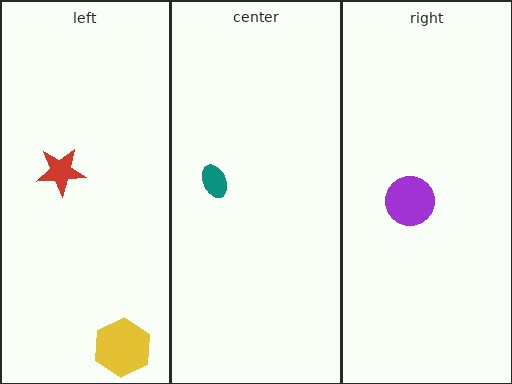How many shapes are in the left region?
2.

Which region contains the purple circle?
The right region.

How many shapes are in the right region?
1.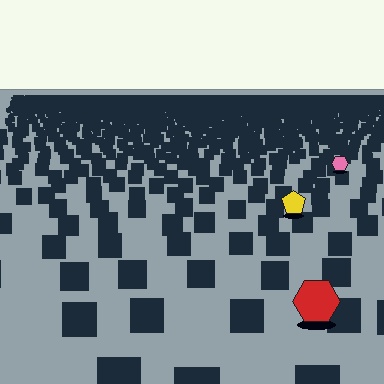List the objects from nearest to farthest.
From nearest to farthest: the red hexagon, the yellow pentagon, the pink hexagon.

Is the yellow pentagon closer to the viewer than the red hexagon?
No. The red hexagon is closer — you can tell from the texture gradient: the ground texture is coarser near it.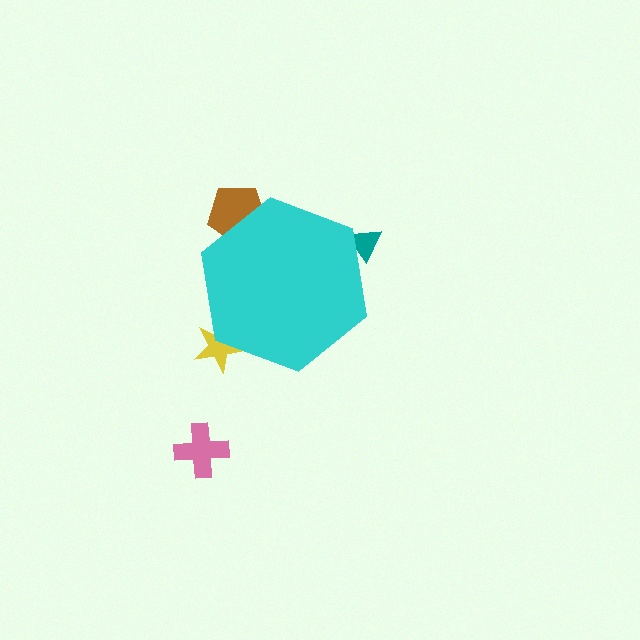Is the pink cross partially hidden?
No, the pink cross is fully visible.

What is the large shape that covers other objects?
A cyan hexagon.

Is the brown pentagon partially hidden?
Yes, the brown pentagon is partially hidden behind the cyan hexagon.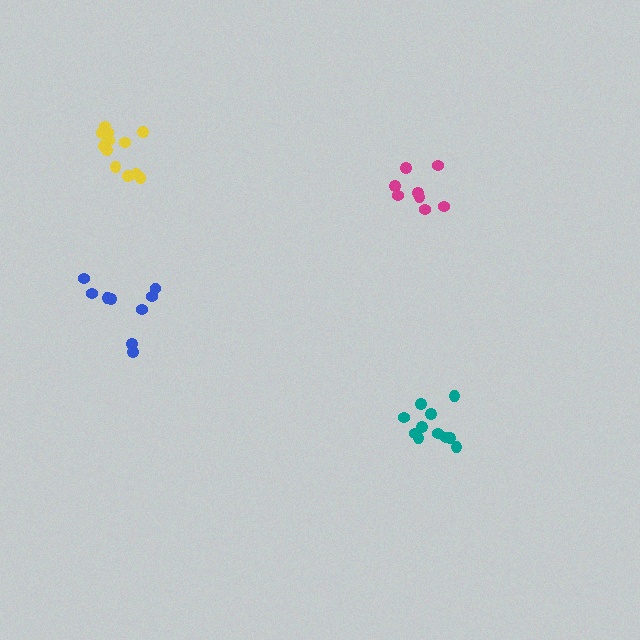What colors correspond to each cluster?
The clusters are colored: teal, magenta, blue, yellow.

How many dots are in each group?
Group 1: 11 dots, Group 2: 8 dots, Group 3: 9 dots, Group 4: 13 dots (41 total).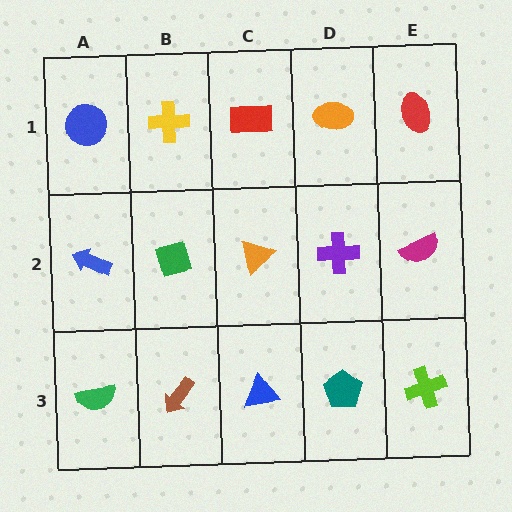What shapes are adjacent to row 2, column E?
A red ellipse (row 1, column E), a lime cross (row 3, column E), a purple cross (row 2, column D).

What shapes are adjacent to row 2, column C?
A red rectangle (row 1, column C), a blue triangle (row 3, column C), a green diamond (row 2, column B), a purple cross (row 2, column D).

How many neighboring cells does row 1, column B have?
3.